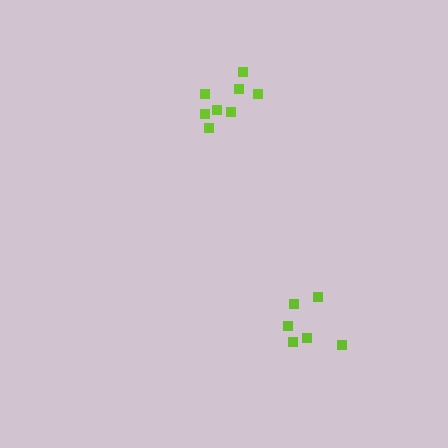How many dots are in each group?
Group 1: 6 dots, Group 2: 8 dots (14 total).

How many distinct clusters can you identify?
There are 2 distinct clusters.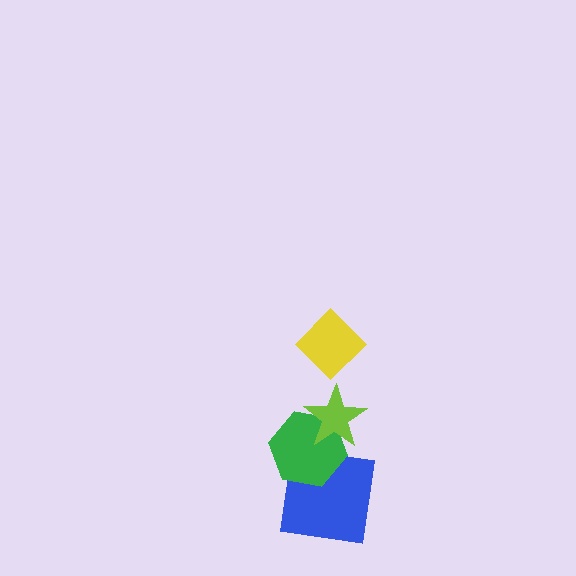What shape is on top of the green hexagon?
The lime star is on top of the green hexagon.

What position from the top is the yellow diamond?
The yellow diamond is 1st from the top.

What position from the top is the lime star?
The lime star is 2nd from the top.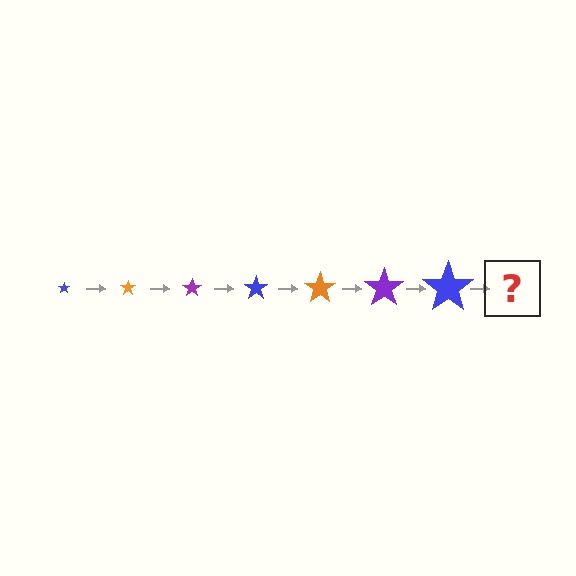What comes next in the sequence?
The next element should be an orange star, larger than the previous one.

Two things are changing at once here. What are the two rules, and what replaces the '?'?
The two rules are that the star grows larger each step and the color cycles through blue, orange, and purple. The '?' should be an orange star, larger than the previous one.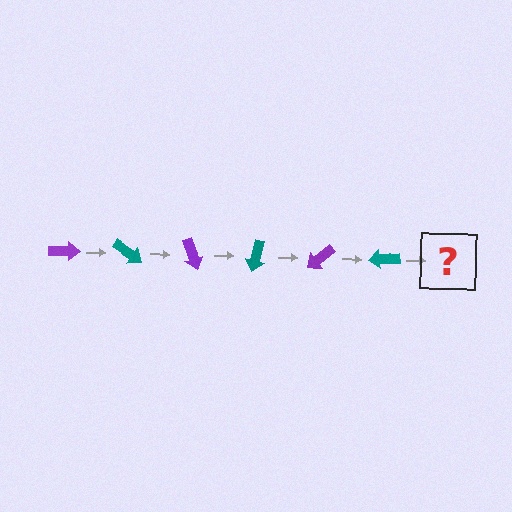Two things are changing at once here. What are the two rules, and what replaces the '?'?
The two rules are that it rotates 35 degrees each step and the color cycles through purple and teal. The '?' should be a purple arrow, rotated 210 degrees from the start.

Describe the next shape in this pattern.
It should be a purple arrow, rotated 210 degrees from the start.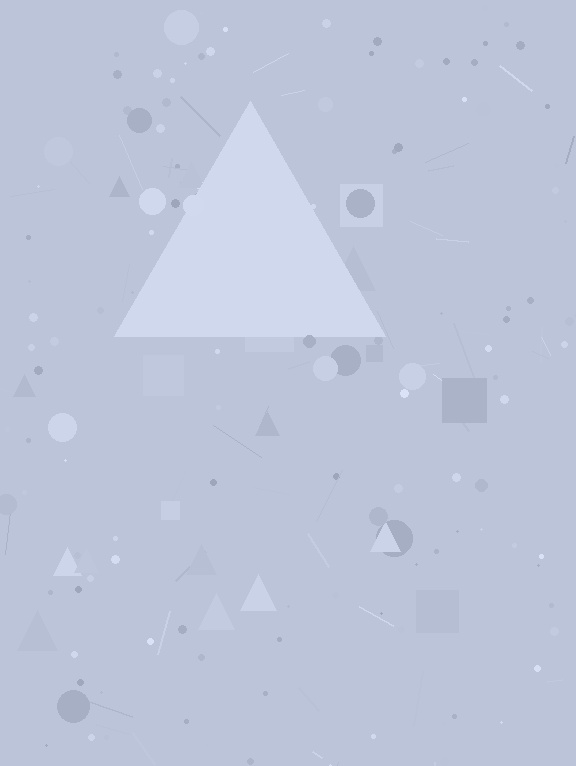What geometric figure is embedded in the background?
A triangle is embedded in the background.